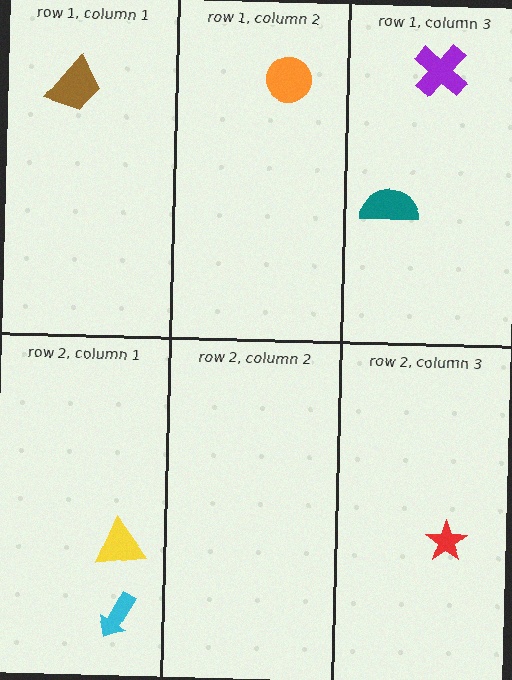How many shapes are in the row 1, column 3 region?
2.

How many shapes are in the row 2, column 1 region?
2.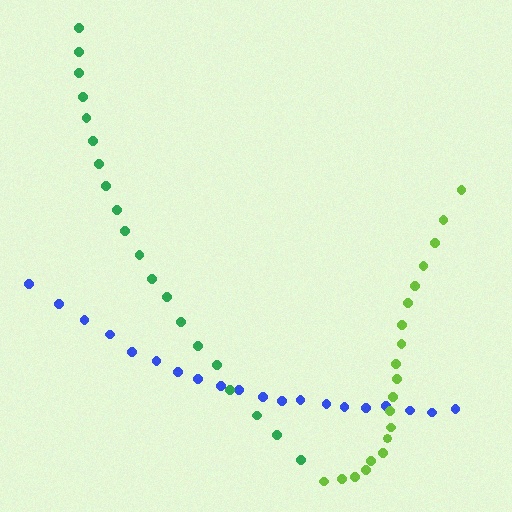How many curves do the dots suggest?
There are 3 distinct paths.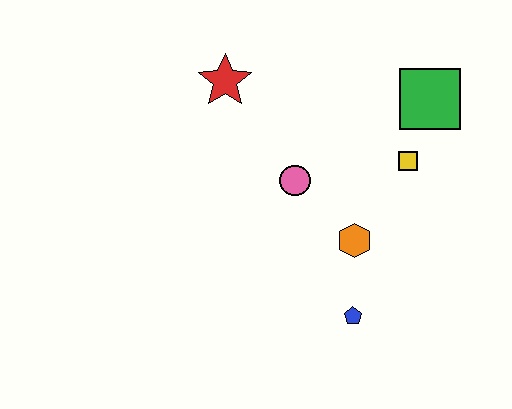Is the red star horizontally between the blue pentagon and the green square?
No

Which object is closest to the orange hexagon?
The blue pentagon is closest to the orange hexagon.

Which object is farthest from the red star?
The blue pentagon is farthest from the red star.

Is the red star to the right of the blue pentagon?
No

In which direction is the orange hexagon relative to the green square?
The orange hexagon is below the green square.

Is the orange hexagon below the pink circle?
Yes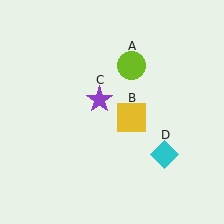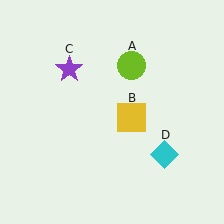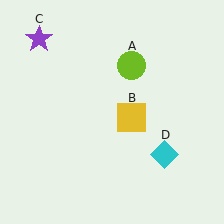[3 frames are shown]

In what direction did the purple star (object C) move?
The purple star (object C) moved up and to the left.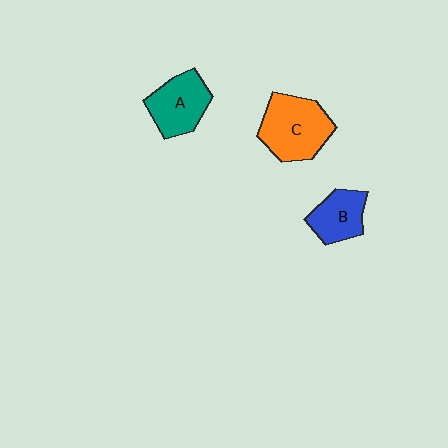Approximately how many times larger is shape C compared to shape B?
Approximately 1.6 times.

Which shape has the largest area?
Shape C (orange).